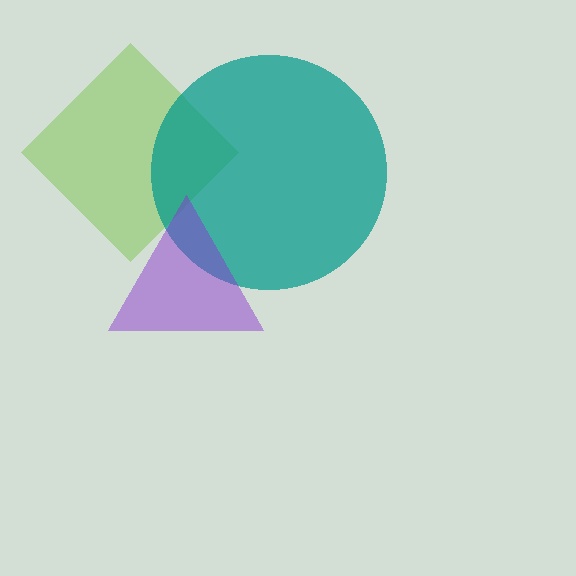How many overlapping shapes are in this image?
There are 3 overlapping shapes in the image.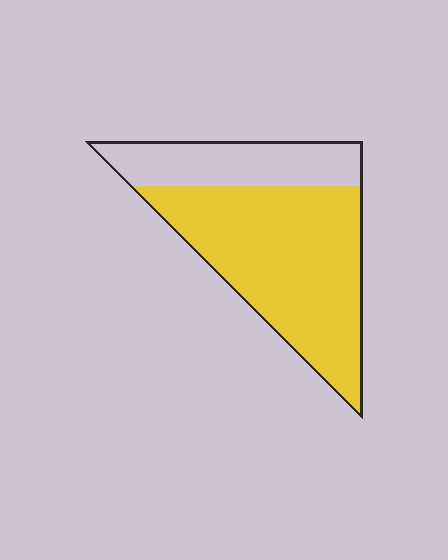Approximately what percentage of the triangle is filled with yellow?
Approximately 70%.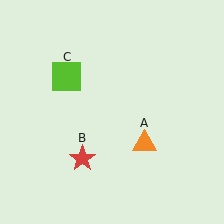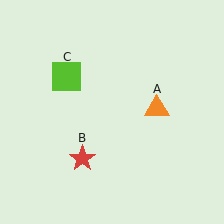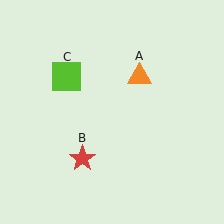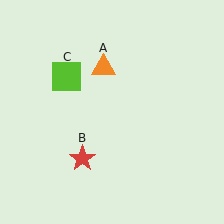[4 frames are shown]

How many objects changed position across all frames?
1 object changed position: orange triangle (object A).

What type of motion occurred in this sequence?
The orange triangle (object A) rotated counterclockwise around the center of the scene.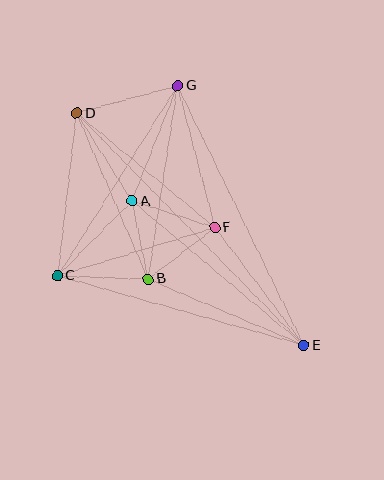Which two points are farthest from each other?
Points D and E are farthest from each other.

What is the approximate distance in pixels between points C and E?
The distance between C and E is approximately 256 pixels.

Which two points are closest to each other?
Points A and B are closest to each other.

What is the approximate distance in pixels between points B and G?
The distance between B and G is approximately 195 pixels.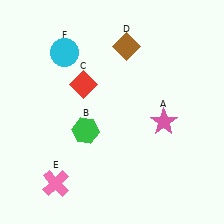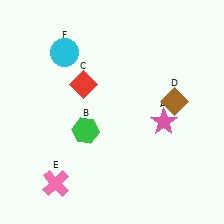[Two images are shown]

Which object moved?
The brown diamond (D) moved down.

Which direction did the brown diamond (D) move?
The brown diamond (D) moved down.